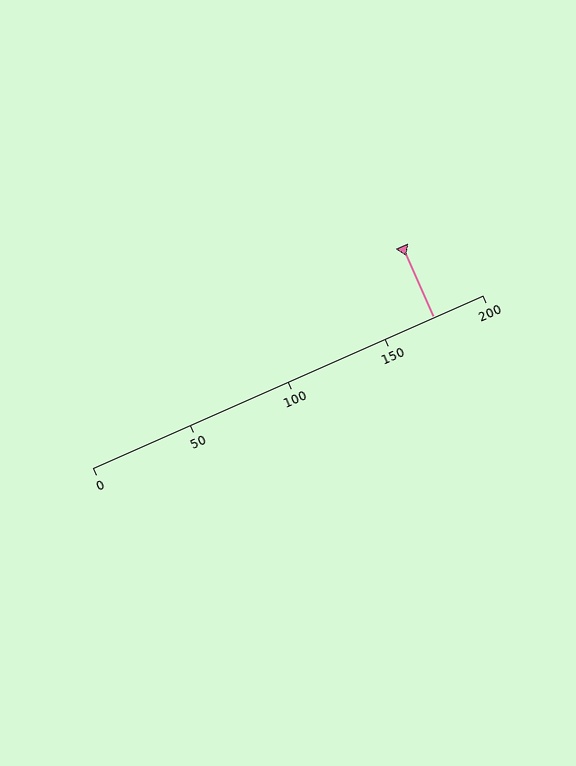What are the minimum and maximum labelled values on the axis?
The axis runs from 0 to 200.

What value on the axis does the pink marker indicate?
The marker indicates approximately 175.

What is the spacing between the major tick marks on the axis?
The major ticks are spaced 50 apart.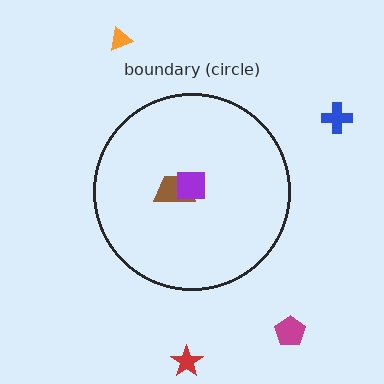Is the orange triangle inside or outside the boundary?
Outside.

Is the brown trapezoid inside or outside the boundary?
Inside.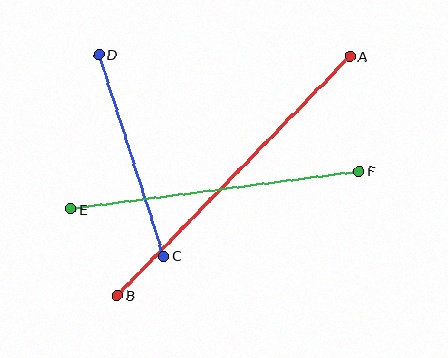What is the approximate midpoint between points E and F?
The midpoint is at approximately (215, 190) pixels.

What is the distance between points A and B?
The distance is approximately 333 pixels.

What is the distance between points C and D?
The distance is approximately 212 pixels.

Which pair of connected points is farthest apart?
Points A and B are farthest apart.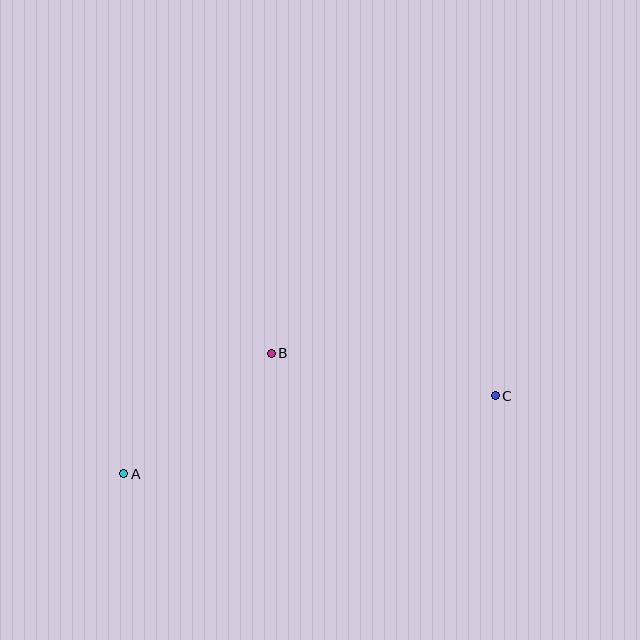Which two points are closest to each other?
Points A and B are closest to each other.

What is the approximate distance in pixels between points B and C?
The distance between B and C is approximately 228 pixels.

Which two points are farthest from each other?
Points A and C are farthest from each other.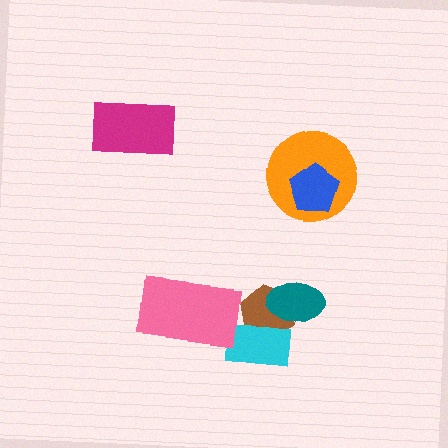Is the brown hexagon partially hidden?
Yes, it is partially covered by another shape.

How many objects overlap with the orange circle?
1 object overlaps with the orange circle.